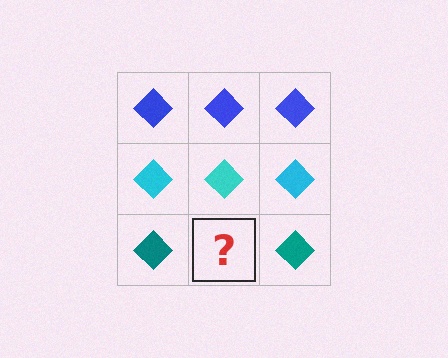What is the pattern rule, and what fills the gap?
The rule is that each row has a consistent color. The gap should be filled with a teal diamond.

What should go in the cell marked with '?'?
The missing cell should contain a teal diamond.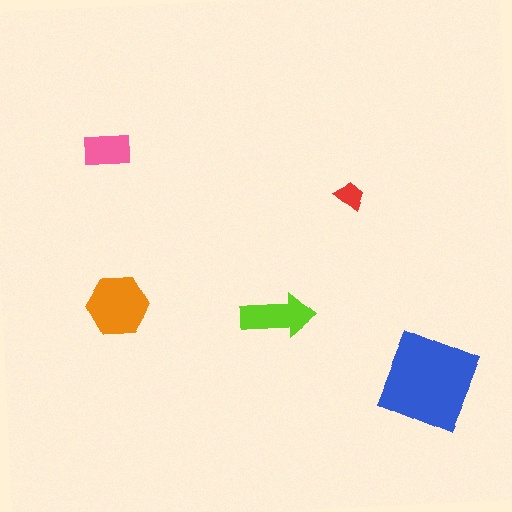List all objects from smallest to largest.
The red trapezoid, the pink rectangle, the lime arrow, the orange hexagon, the blue square.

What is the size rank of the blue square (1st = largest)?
1st.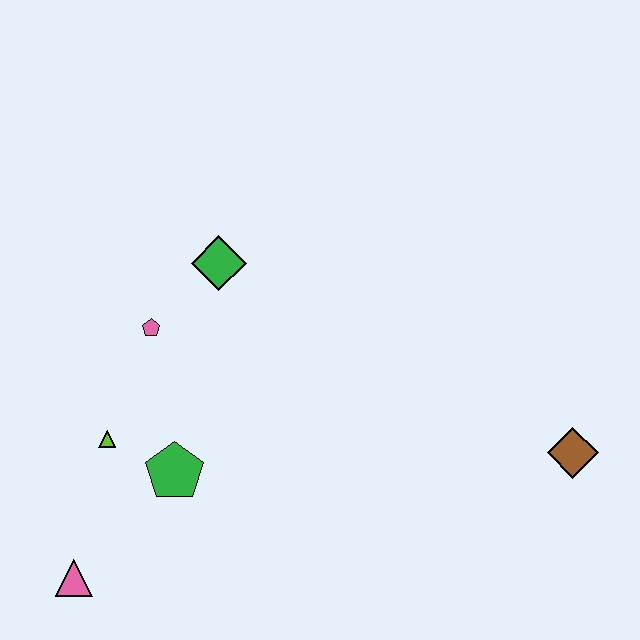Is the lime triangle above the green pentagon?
Yes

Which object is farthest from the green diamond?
The brown diamond is farthest from the green diamond.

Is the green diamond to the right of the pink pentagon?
Yes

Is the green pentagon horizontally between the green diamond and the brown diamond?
No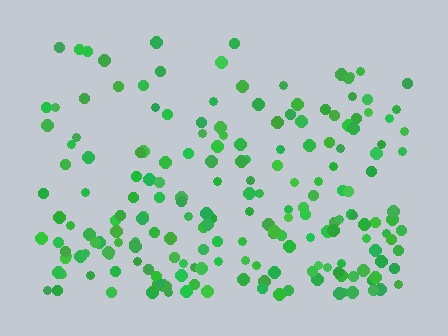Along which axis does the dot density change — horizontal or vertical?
Vertical.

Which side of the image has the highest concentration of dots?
The bottom.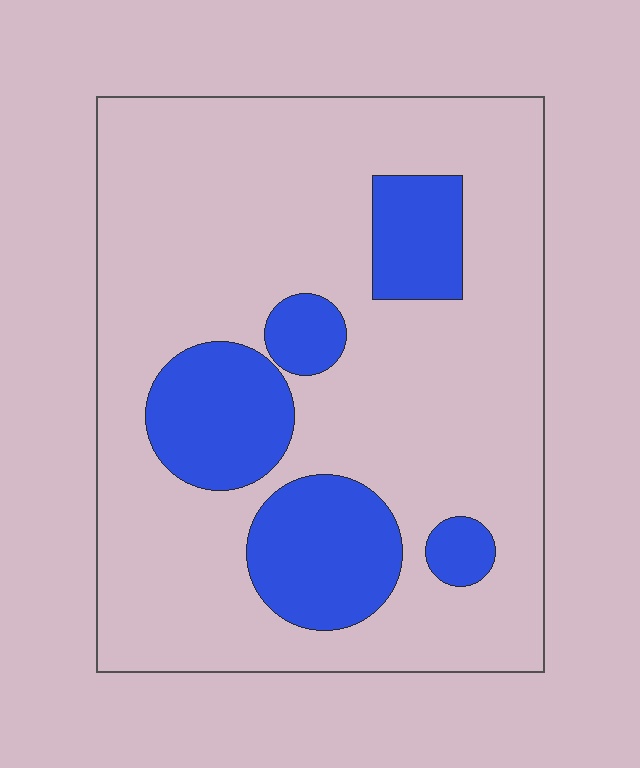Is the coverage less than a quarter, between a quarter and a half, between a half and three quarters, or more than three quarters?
Less than a quarter.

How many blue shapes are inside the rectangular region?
5.